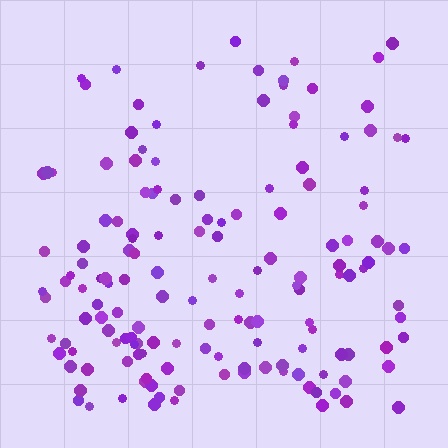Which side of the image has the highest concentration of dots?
The bottom.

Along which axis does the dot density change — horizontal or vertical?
Vertical.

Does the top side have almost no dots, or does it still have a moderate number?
Still a moderate number, just noticeably fewer than the bottom.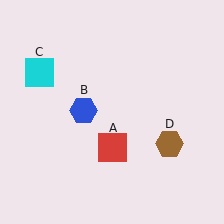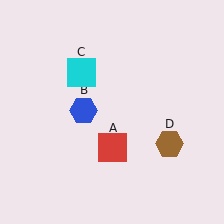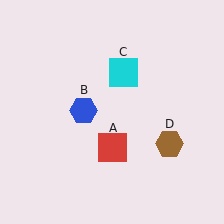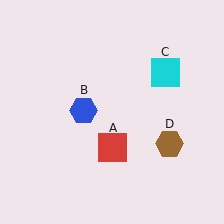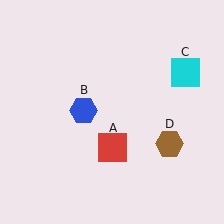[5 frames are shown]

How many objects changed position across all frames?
1 object changed position: cyan square (object C).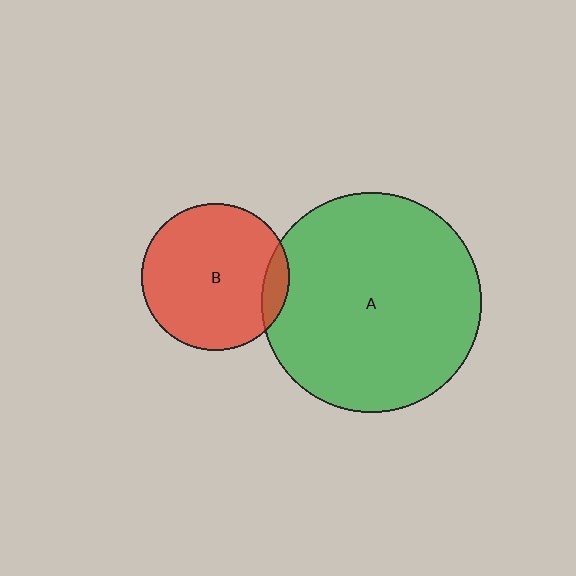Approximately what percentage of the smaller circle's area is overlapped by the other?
Approximately 10%.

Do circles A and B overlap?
Yes.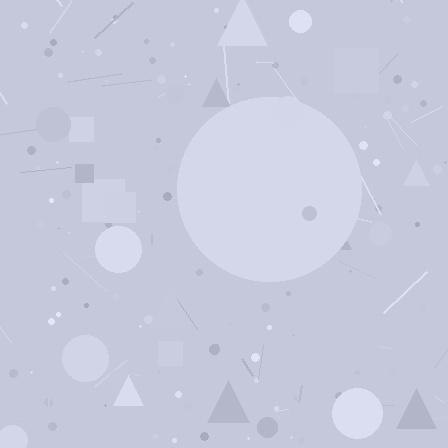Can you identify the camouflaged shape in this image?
The camouflaged shape is a circle.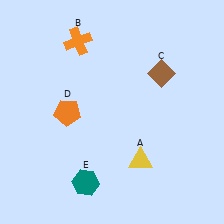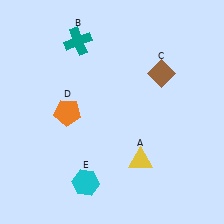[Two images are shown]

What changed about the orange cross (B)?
In Image 1, B is orange. In Image 2, it changed to teal.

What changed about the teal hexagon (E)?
In Image 1, E is teal. In Image 2, it changed to cyan.